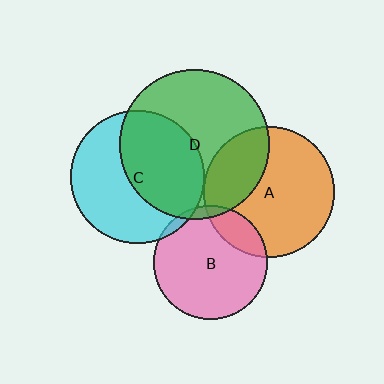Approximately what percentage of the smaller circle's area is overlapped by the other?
Approximately 5%.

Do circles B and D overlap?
Yes.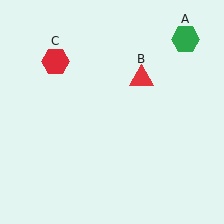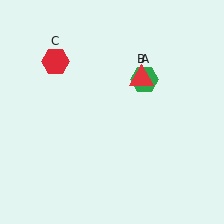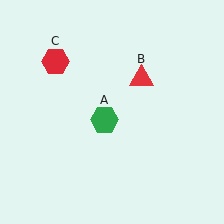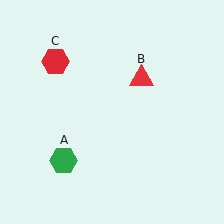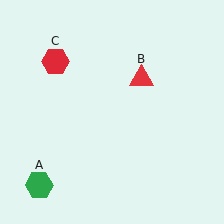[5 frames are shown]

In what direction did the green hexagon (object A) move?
The green hexagon (object A) moved down and to the left.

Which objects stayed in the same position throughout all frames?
Red triangle (object B) and red hexagon (object C) remained stationary.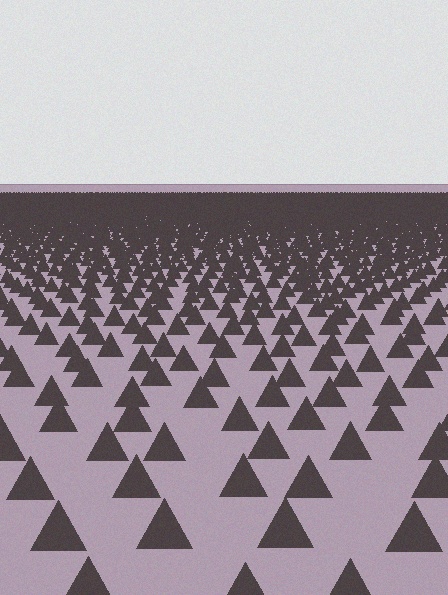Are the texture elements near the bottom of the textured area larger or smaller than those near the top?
Larger. Near the bottom, elements are closer to the viewer and appear at a bigger on-screen size.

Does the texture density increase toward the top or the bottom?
Density increases toward the top.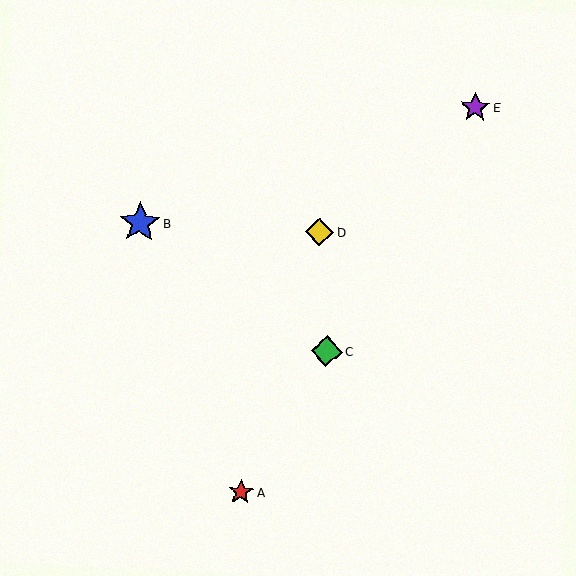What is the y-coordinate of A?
Object A is at y≈492.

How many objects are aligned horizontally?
2 objects (B, D) are aligned horizontally.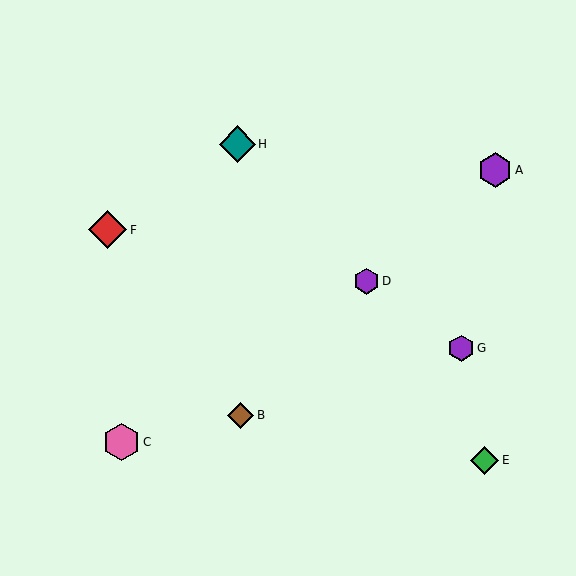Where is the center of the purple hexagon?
The center of the purple hexagon is at (366, 281).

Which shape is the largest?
The red diamond (labeled F) is the largest.